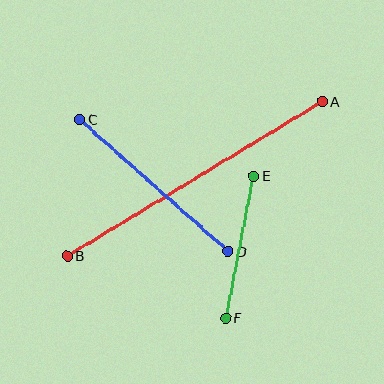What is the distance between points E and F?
The distance is approximately 145 pixels.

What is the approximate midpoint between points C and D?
The midpoint is at approximately (154, 185) pixels.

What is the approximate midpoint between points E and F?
The midpoint is at approximately (239, 247) pixels.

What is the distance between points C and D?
The distance is approximately 199 pixels.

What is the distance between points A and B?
The distance is approximately 298 pixels.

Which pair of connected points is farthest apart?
Points A and B are farthest apart.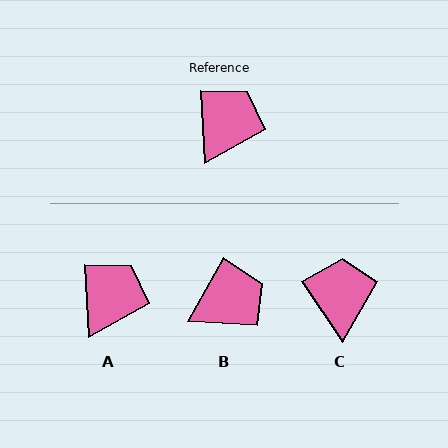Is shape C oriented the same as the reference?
No, it is off by about 31 degrees.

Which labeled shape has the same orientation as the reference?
A.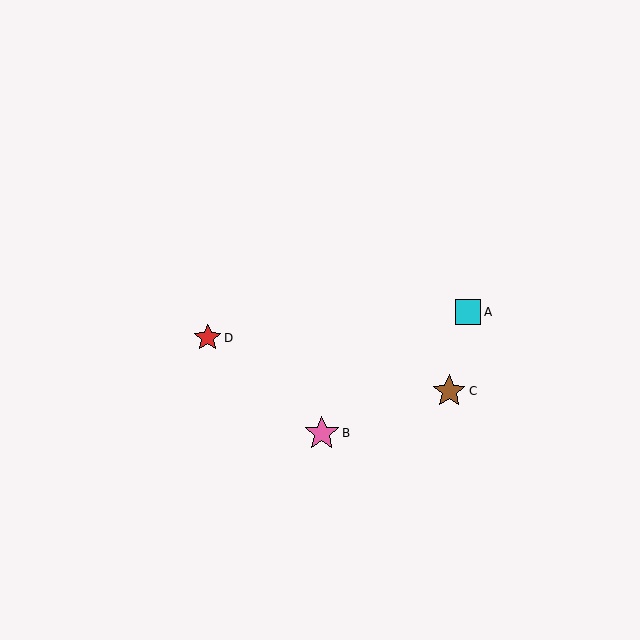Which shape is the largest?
The pink star (labeled B) is the largest.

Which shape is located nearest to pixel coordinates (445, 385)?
The brown star (labeled C) at (449, 391) is nearest to that location.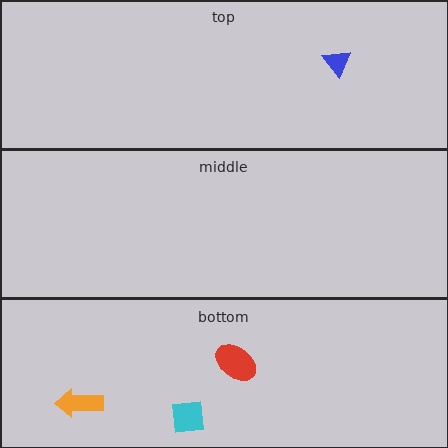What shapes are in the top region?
The blue triangle.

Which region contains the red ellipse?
The bottom region.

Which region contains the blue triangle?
The top region.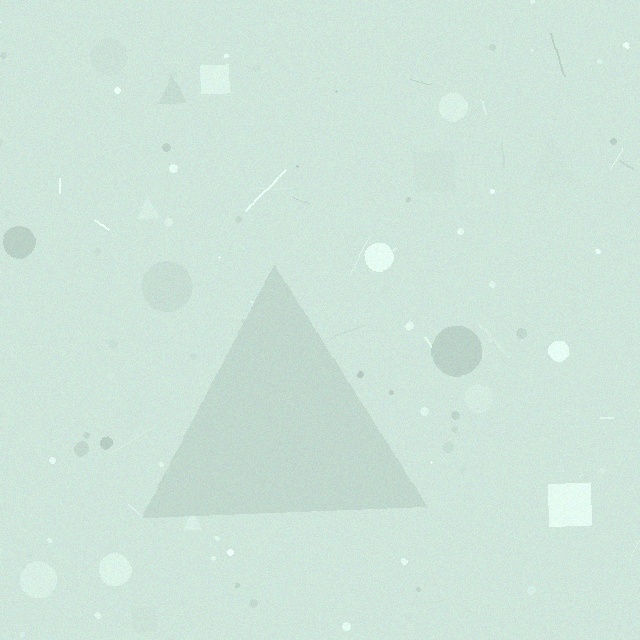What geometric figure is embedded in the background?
A triangle is embedded in the background.